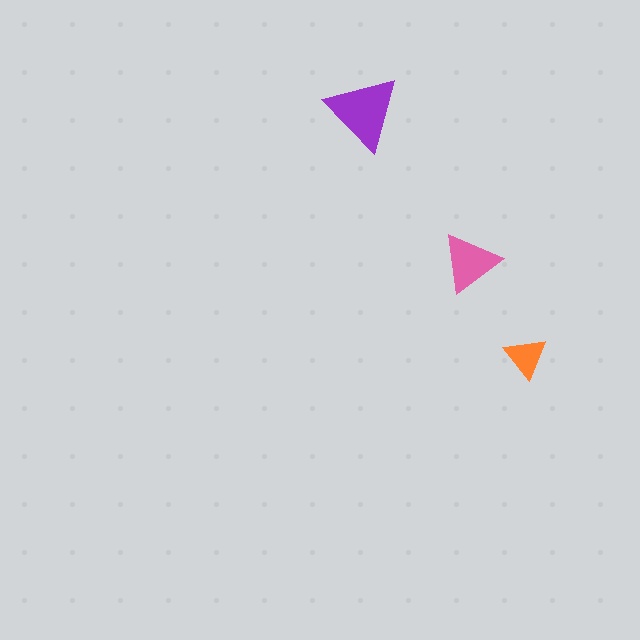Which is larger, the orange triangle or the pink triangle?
The pink one.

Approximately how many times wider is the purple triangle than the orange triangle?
About 2 times wider.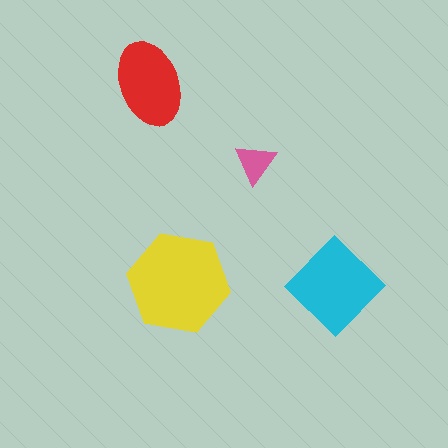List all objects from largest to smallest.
The yellow hexagon, the cyan diamond, the red ellipse, the pink triangle.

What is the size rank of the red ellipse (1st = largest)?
3rd.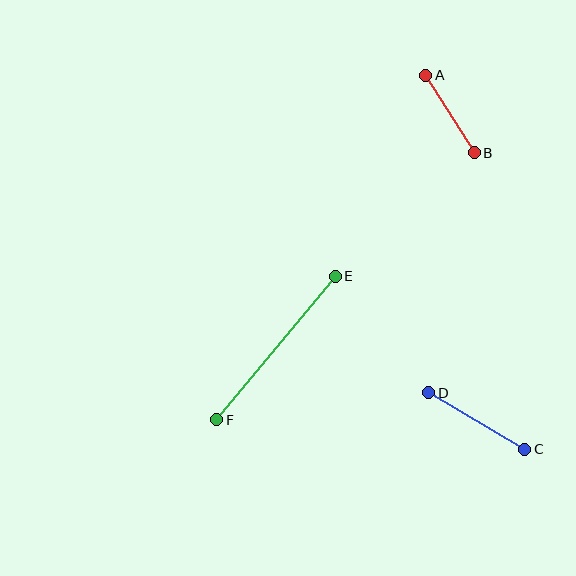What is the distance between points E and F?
The distance is approximately 186 pixels.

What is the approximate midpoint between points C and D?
The midpoint is at approximately (477, 421) pixels.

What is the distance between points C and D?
The distance is approximately 111 pixels.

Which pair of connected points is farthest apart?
Points E and F are farthest apart.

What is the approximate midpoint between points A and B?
The midpoint is at approximately (450, 114) pixels.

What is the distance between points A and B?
The distance is approximately 92 pixels.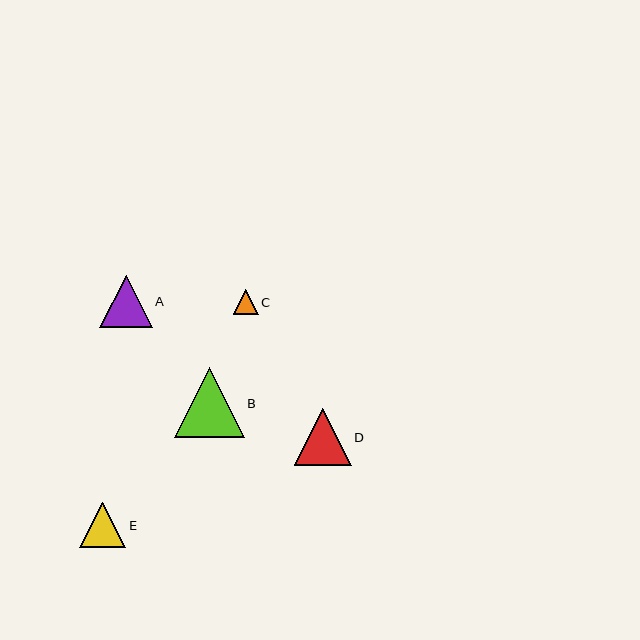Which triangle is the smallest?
Triangle C is the smallest with a size of approximately 25 pixels.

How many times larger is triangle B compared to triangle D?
Triangle B is approximately 1.2 times the size of triangle D.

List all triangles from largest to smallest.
From largest to smallest: B, D, A, E, C.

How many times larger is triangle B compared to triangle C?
Triangle B is approximately 2.8 times the size of triangle C.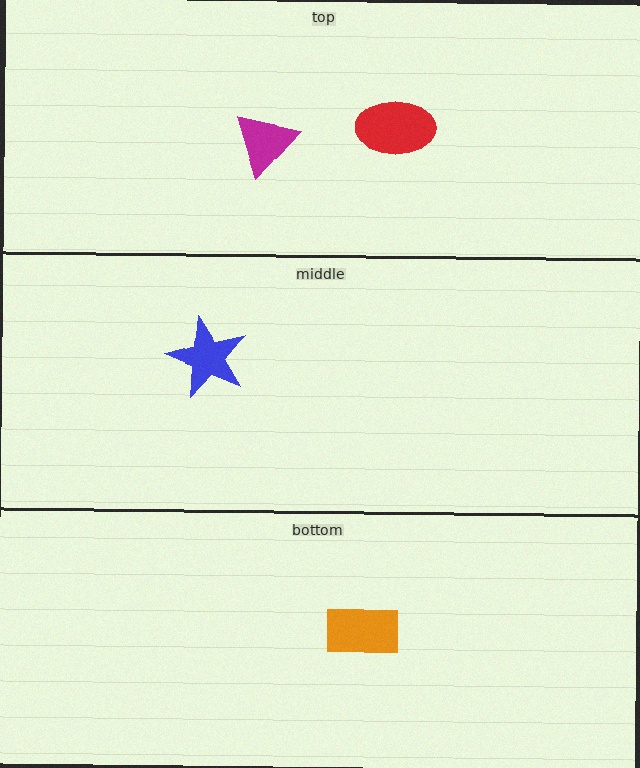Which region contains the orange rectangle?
The bottom region.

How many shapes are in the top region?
2.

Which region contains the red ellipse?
The top region.